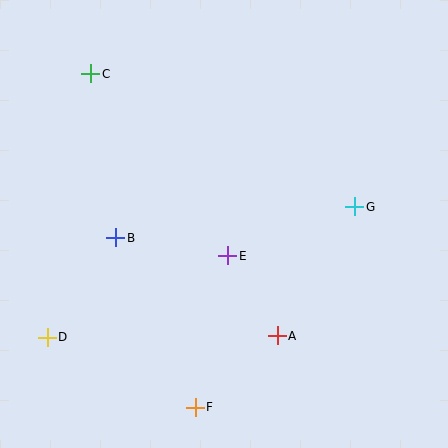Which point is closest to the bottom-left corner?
Point D is closest to the bottom-left corner.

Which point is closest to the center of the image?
Point E at (228, 256) is closest to the center.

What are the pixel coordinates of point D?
Point D is at (47, 337).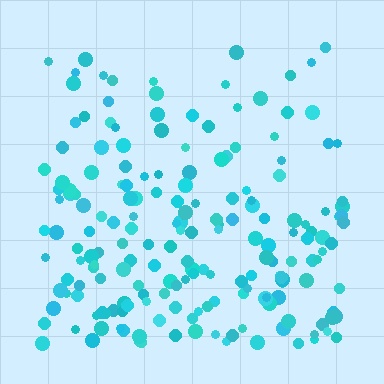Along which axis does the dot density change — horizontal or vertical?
Vertical.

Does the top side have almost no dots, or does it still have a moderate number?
Still a moderate number, just noticeably fewer than the bottom.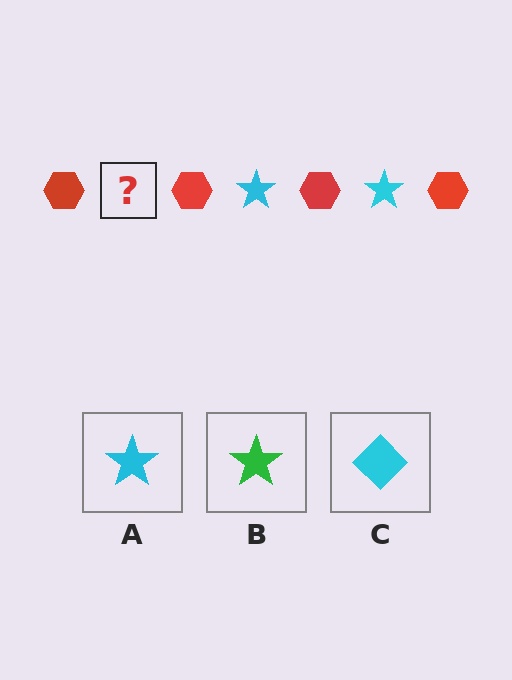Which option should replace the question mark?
Option A.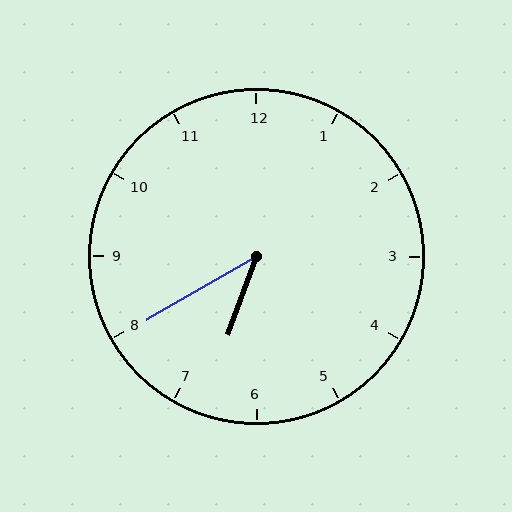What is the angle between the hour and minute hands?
Approximately 40 degrees.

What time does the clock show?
6:40.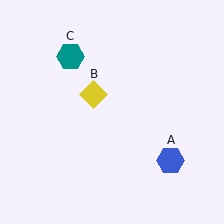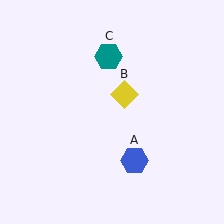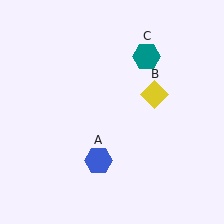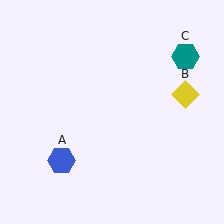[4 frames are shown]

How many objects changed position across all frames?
3 objects changed position: blue hexagon (object A), yellow diamond (object B), teal hexagon (object C).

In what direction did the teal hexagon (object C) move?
The teal hexagon (object C) moved right.